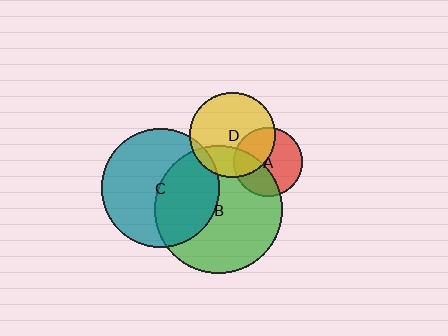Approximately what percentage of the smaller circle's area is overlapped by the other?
Approximately 35%.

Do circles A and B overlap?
Yes.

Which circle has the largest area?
Circle B (green).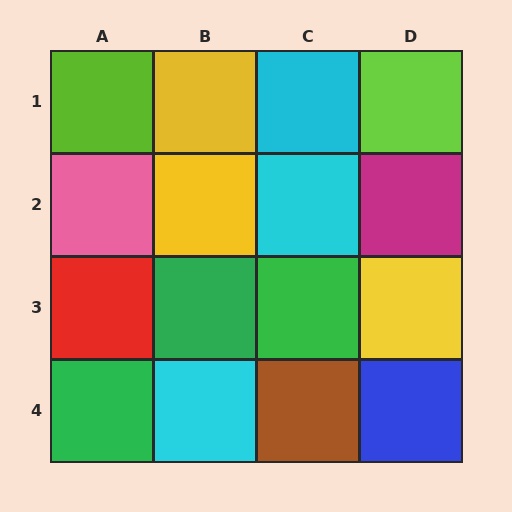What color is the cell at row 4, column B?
Cyan.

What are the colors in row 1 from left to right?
Lime, yellow, cyan, lime.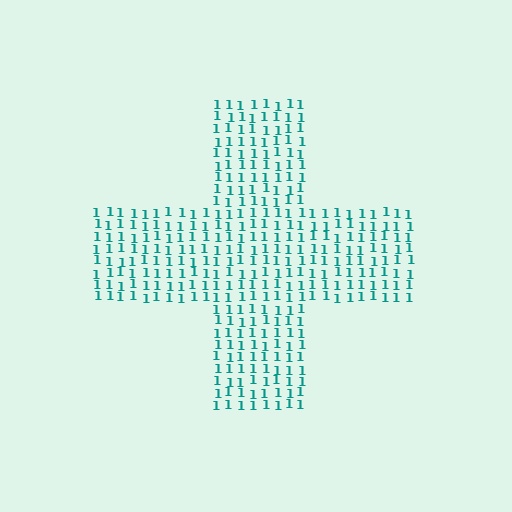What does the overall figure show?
The overall figure shows a cross.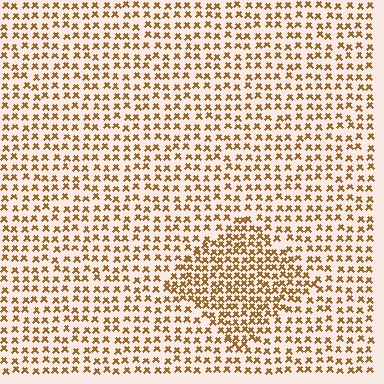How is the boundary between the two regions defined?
The boundary is defined by a change in element density (approximately 1.7x ratio). All elements are the same color, size, and shape.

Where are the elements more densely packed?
The elements are more densely packed inside the diamond boundary.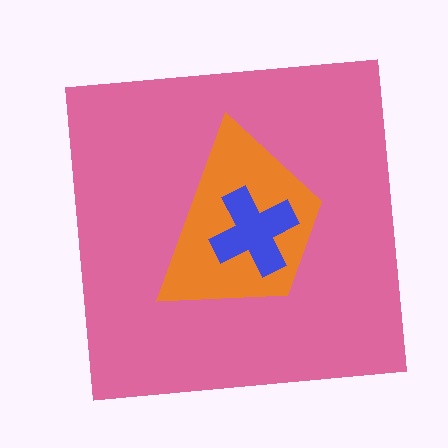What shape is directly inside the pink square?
The orange trapezoid.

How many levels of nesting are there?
3.